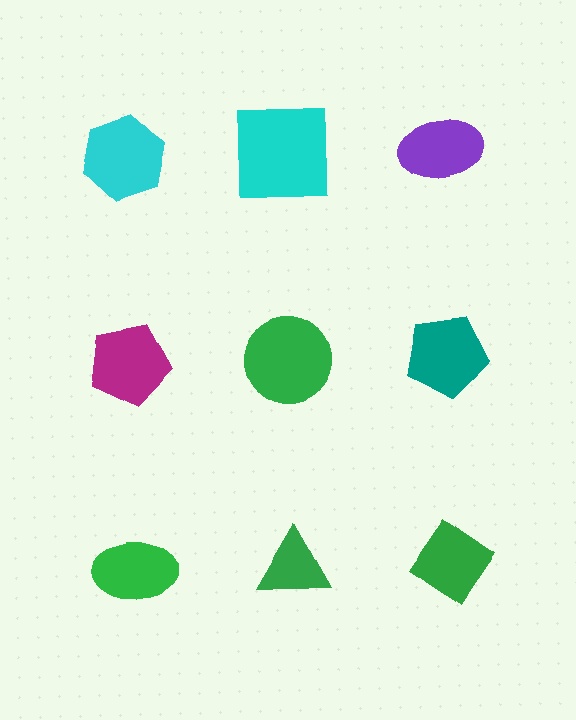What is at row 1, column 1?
A cyan hexagon.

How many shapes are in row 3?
3 shapes.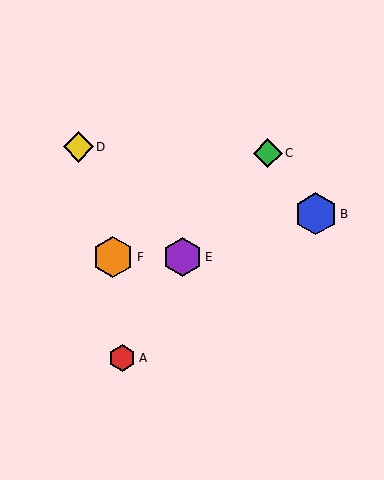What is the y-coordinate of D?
Object D is at y≈147.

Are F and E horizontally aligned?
Yes, both are at y≈257.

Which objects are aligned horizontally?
Objects E, F are aligned horizontally.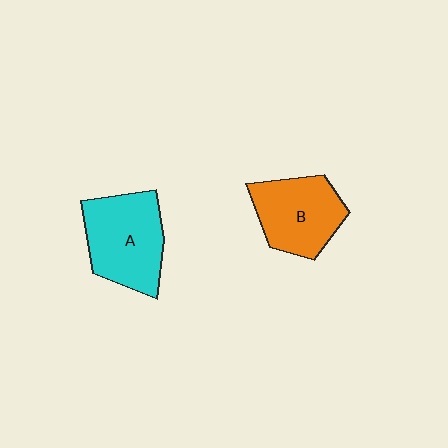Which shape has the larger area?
Shape A (cyan).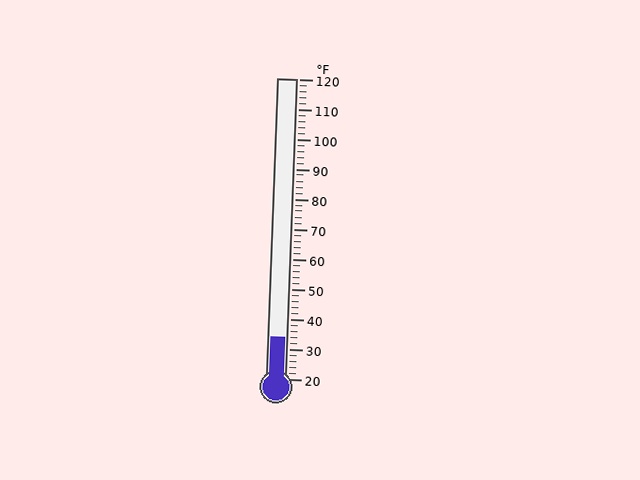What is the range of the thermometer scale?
The thermometer scale ranges from 20°F to 120°F.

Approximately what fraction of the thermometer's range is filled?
The thermometer is filled to approximately 15% of its range.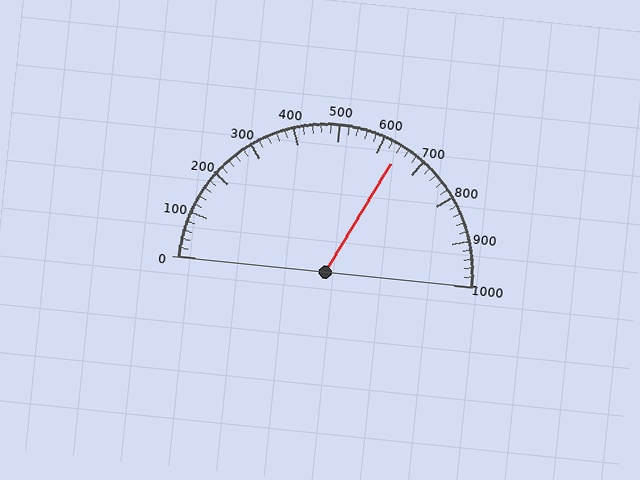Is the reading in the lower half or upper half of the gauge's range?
The reading is in the upper half of the range (0 to 1000).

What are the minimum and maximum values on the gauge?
The gauge ranges from 0 to 1000.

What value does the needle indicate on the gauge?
The needle indicates approximately 640.